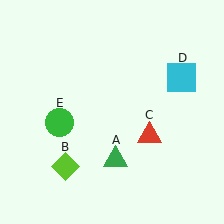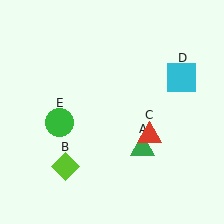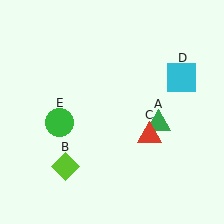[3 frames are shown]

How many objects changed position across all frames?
1 object changed position: green triangle (object A).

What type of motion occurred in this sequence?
The green triangle (object A) rotated counterclockwise around the center of the scene.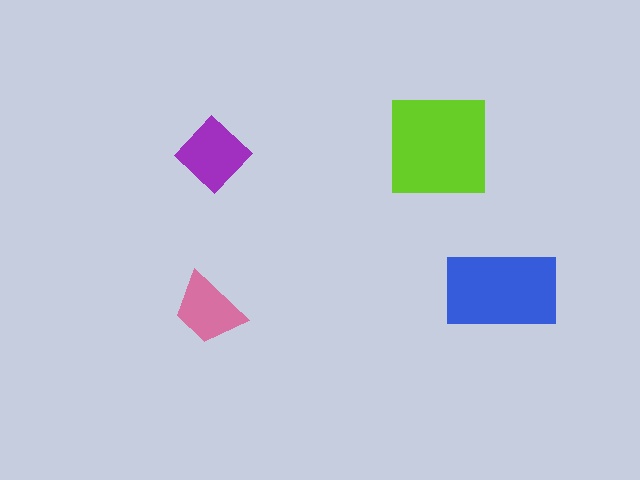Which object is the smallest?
The pink trapezoid.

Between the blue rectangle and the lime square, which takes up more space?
The lime square.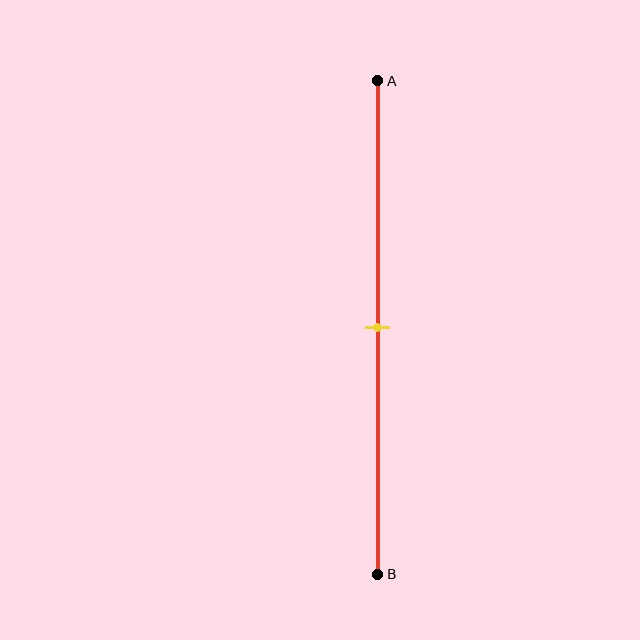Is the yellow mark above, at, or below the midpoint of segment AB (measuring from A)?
The yellow mark is approximately at the midpoint of segment AB.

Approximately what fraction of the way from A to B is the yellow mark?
The yellow mark is approximately 50% of the way from A to B.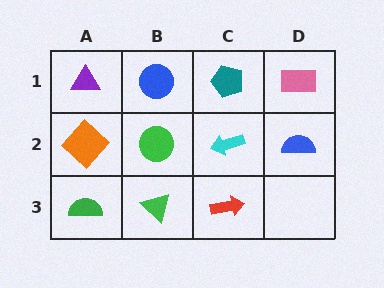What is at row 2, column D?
A blue semicircle.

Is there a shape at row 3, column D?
No, that cell is empty.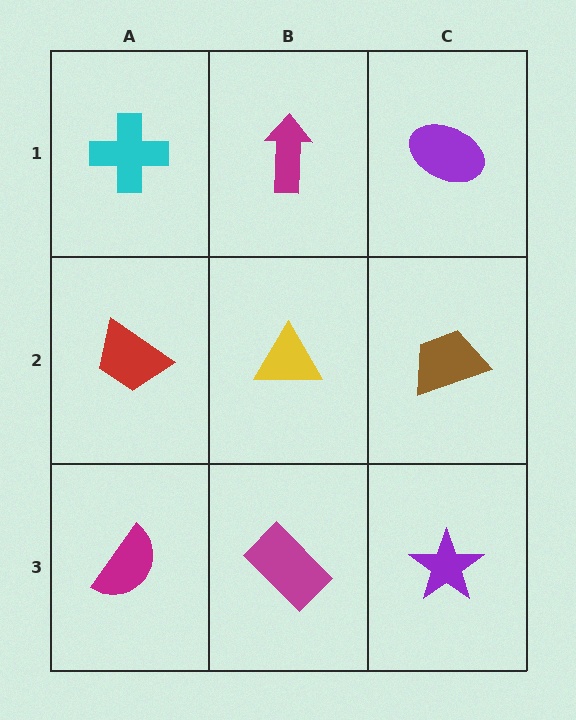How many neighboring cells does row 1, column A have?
2.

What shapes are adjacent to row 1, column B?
A yellow triangle (row 2, column B), a cyan cross (row 1, column A), a purple ellipse (row 1, column C).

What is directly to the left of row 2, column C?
A yellow triangle.